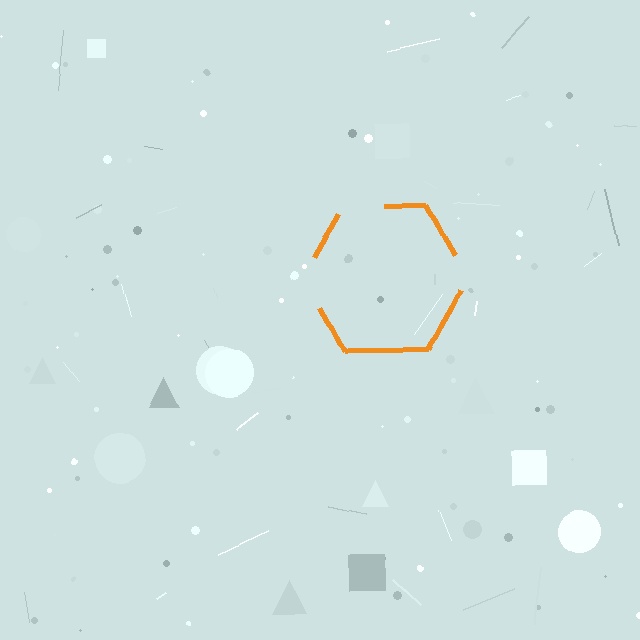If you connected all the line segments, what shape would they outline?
They would outline a hexagon.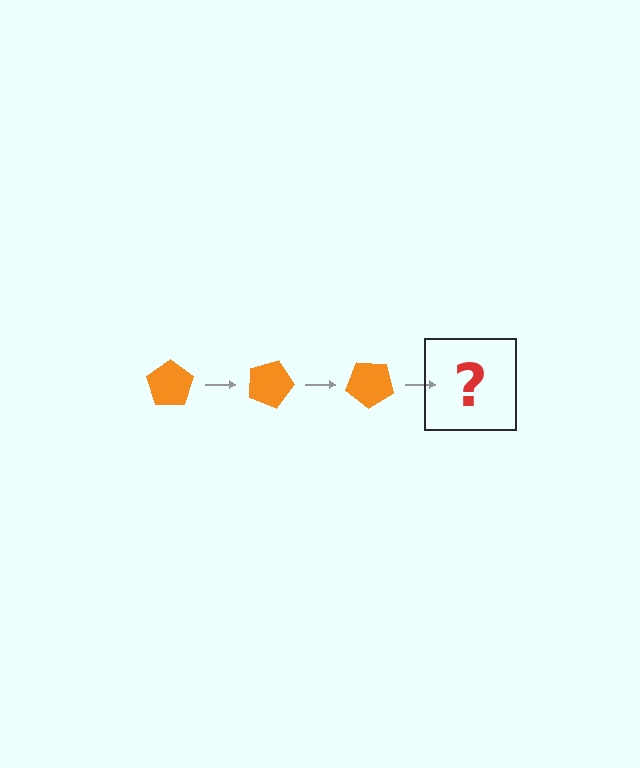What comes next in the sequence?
The next element should be an orange pentagon rotated 60 degrees.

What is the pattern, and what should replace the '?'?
The pattern is that the pentagon rotates 20 degrees each step. The '?' should be an orange pentagon rotated 60 degrees.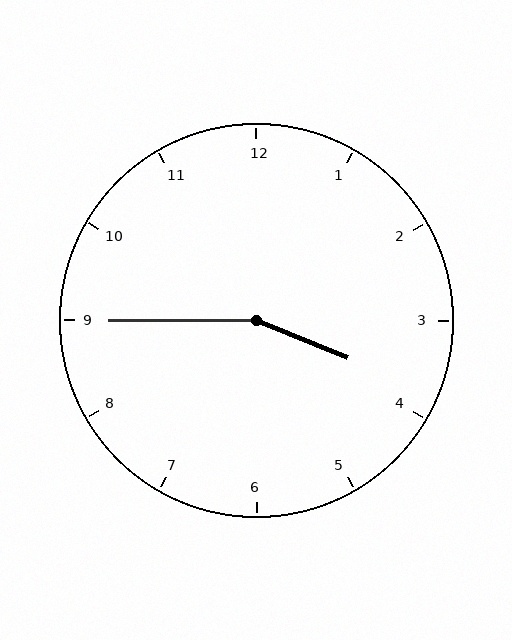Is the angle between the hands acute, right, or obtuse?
It is obtuse.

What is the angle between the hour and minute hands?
Approximately 158 degrees.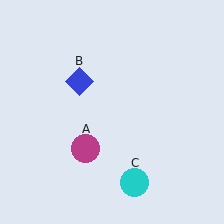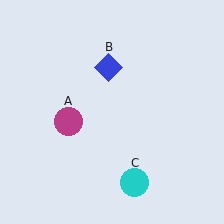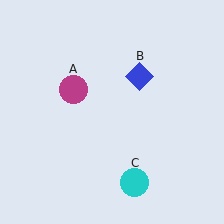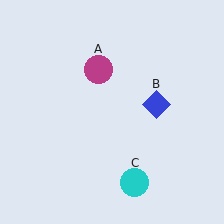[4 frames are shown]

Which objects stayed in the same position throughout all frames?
Cyan circle (object C) remained stationary.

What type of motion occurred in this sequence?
The magenta circle (object A), blue diamond (object B) rotated clockwise around the center of the scene.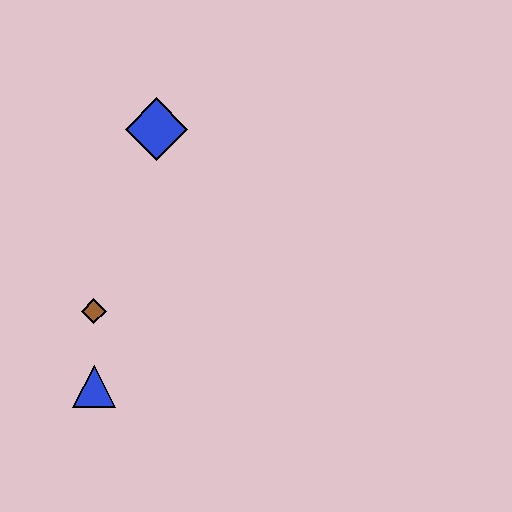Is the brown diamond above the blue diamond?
No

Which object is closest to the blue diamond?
The brown diamond is closest to the blue diamond.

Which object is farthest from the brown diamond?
The blue diamond is farthest from the brown diamond.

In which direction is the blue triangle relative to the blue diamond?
The blue triangle is below the blue diamond.